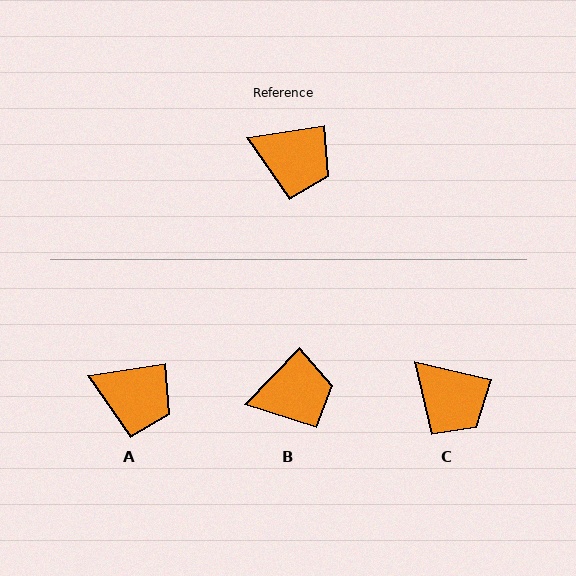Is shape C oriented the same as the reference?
No, it is off by about 22 degrees.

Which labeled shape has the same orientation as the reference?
A.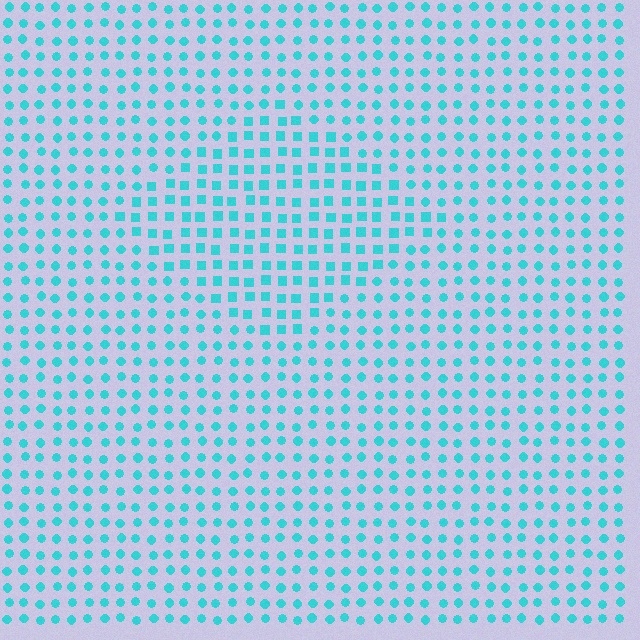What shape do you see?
I see a diamond.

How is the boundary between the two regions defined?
The boundary is defined by a change in element shape: squares inside vs. circles outside. All elements share the same color and spacing.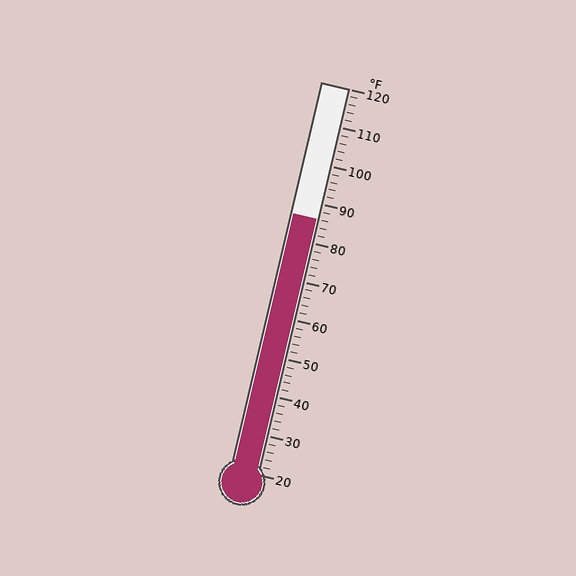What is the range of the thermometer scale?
The thermometer scale ranges from 20°F to 120°F.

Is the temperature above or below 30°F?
The temperature is above 30°F.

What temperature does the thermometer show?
The thermometer shows approximately 86°F.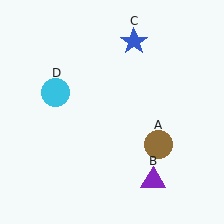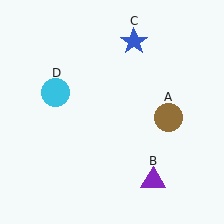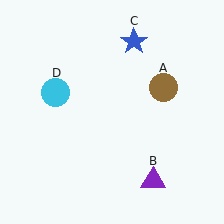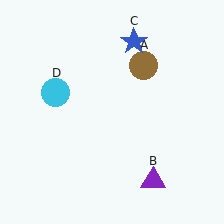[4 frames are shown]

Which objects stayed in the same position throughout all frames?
Purple triangle (object B) and blue star (object C) and cyan circle (object D) remained stationary.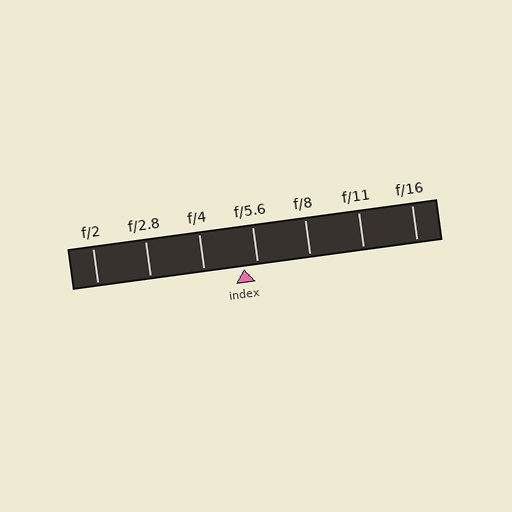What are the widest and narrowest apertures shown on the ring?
The widest aperture shown is f/2 and the narrowest is f/16.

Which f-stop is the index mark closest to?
The index mark is closest to f/5.6.